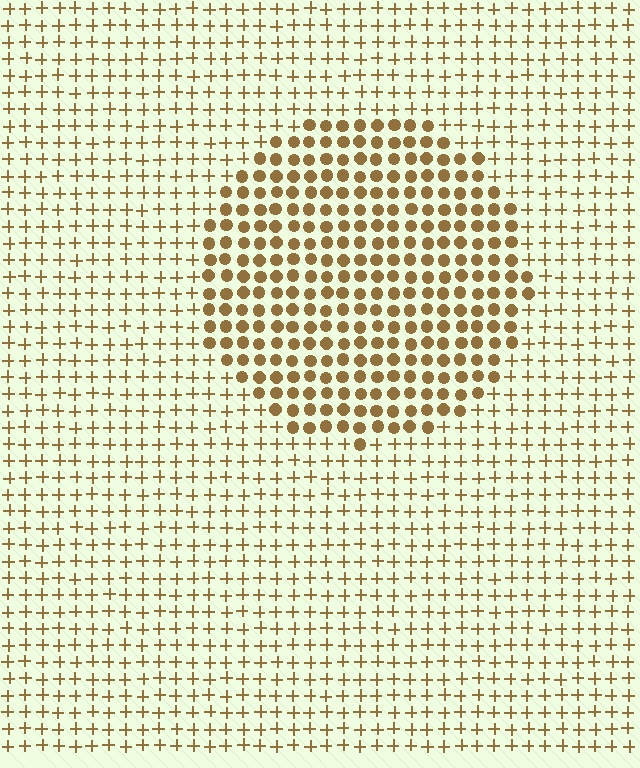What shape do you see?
I see a circle.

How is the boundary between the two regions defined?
The boundary is defined by a change in element shape: circles inside vs. plus signs outside. All elements share the same color and spacing.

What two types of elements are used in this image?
The image uses circles inside the circle region and plus signs outside it.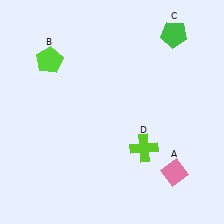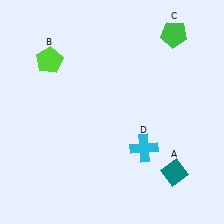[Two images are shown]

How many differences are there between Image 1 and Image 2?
There are 2 differences between the two images.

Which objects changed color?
A changed from pink to teal. D changed from lime to cyan.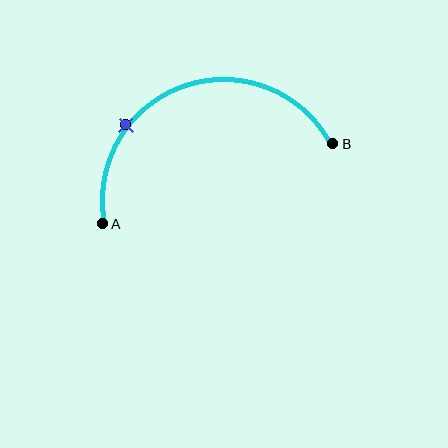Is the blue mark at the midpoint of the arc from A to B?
No. The blue mark lies on the arc but is closer to endpoint A. The arc midpoint would be at the point on the curve equidistant along the arc from both A and B.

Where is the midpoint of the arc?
The arc midpoint is the point on the curve farthest from the straight line joining A and B. It sits above that line.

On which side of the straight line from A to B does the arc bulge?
The arc bulges above the straight line connecting A and B.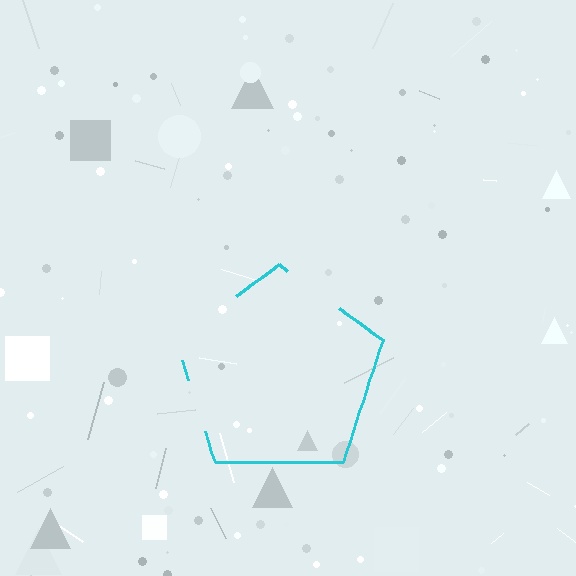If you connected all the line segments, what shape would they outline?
They would outline a pentagon.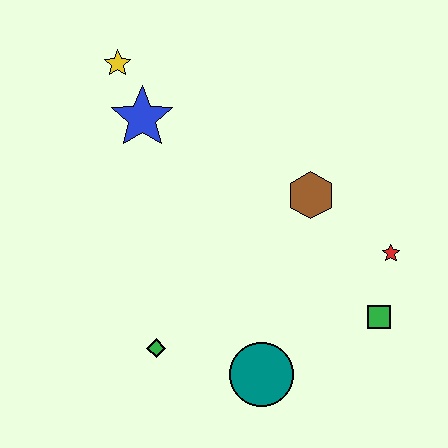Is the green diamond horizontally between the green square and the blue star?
Yes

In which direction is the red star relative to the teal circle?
The red star is to the right of the teal circle.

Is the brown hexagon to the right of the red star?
No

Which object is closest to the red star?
The green square is closest to the red star.